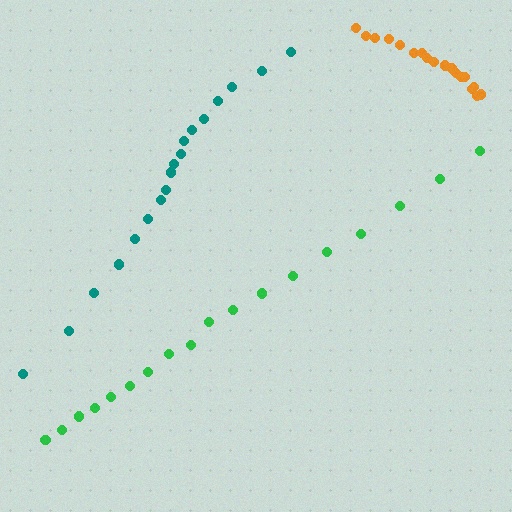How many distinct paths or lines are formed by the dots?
There are 3 distinct paths.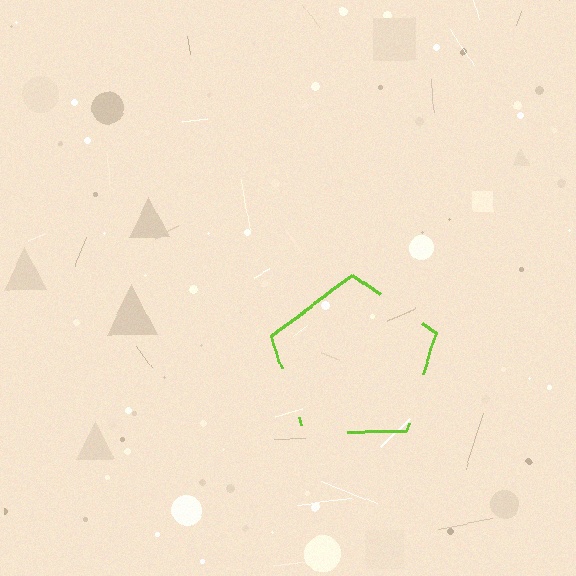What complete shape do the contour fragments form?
The contour fragments form a pentagon.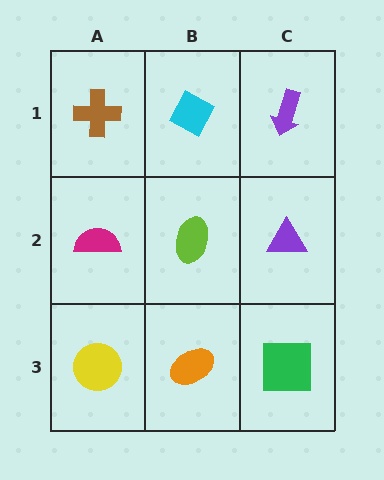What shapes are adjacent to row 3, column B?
A lime ellipse (row 2, column B), a yellow circle (row 3, column A), a green square (row 3, column C).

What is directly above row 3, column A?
A magenta semicircle.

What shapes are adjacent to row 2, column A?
A brown cross (row 1, column A), a yellow circle (row 3, column A), a lime ellipse (row 2, column B).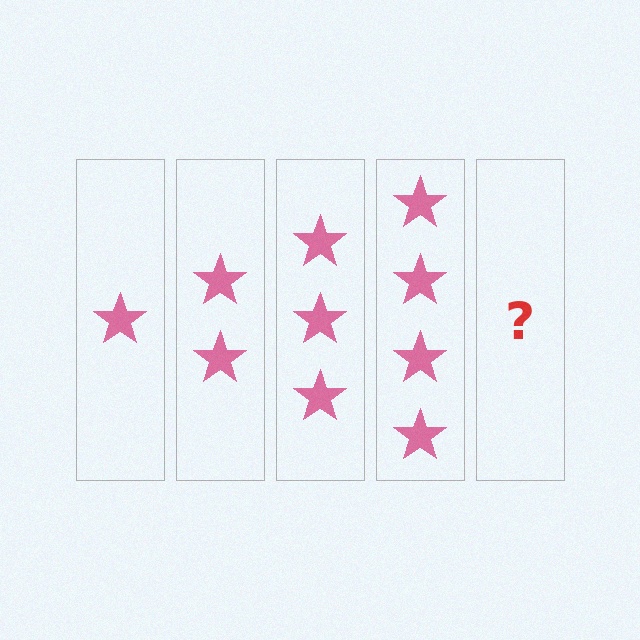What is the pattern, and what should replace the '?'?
The pattern is that each step adds one more star. The '?' should be 5 stars.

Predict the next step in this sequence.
The next step is 5 stars.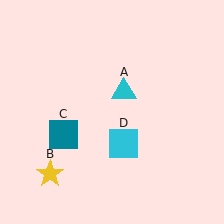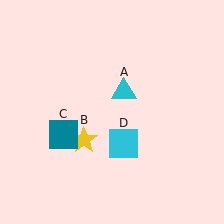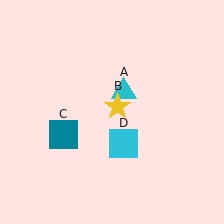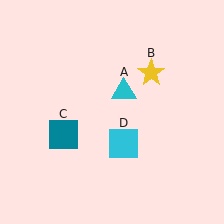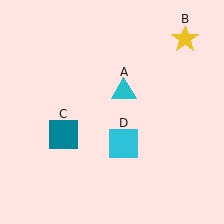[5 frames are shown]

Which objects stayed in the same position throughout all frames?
Cyan triangle (object A) and teal square (object C) and cyan square (object D) remained stationary.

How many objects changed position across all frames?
1 object changed position: yellow star (object B).